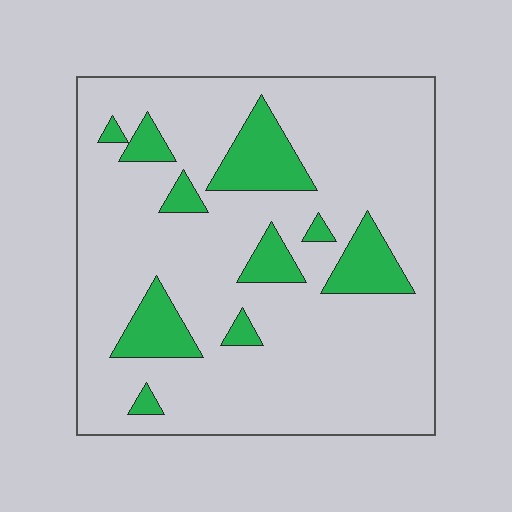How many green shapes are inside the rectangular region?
10.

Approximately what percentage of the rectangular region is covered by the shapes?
Approximately 15%.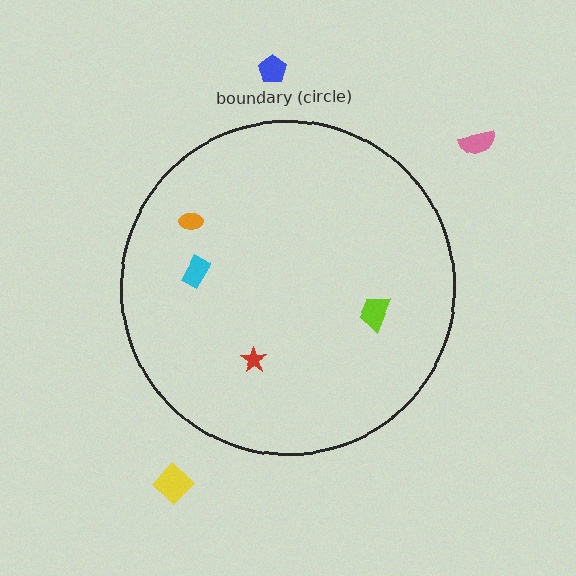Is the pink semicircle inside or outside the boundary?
Outside.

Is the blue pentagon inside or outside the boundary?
Outside.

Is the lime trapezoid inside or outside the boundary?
Inside.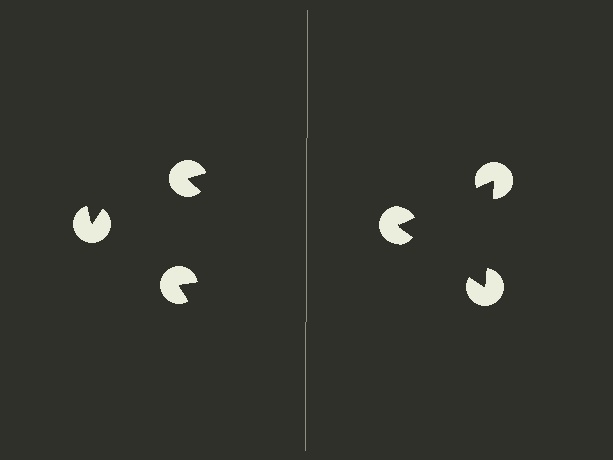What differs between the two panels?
The pac-man discs are positioned identically on both sides; only the wedge orientations differ. On the right they align to a triangle; on the left they are misaligned.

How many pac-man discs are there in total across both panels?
6 — 3 on each side.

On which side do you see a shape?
An illusory triangle appears on the right side. On the left side the wedge cuts are rotated, so no coherent shape forms.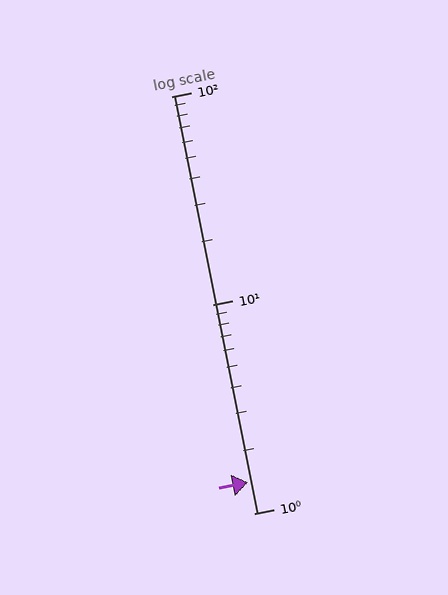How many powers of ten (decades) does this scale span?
The scale spans 2 decades, from 1 to 100.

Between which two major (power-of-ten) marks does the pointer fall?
The pointer is between 1 and 10.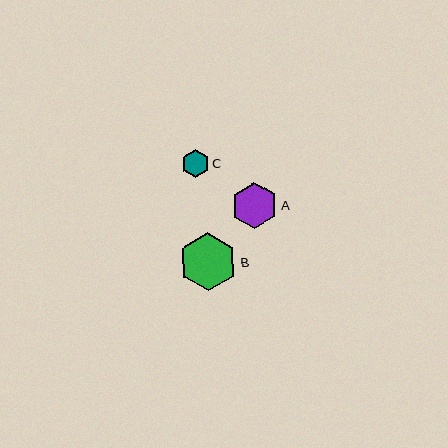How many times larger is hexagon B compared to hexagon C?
Hexagon B is approximately 2.1 times the size of hexagon C.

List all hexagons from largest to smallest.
From largest to smallest: B, A, C.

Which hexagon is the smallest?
Hexagon C is the smallest with a size of approximately 28 pixels.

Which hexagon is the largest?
Hexagon B is the largest with a size of approximately 58 pixels.